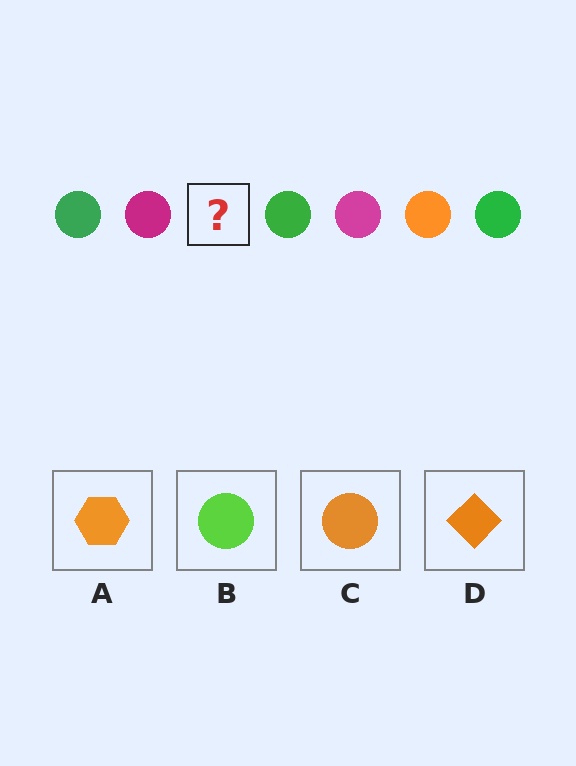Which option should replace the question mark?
Option C.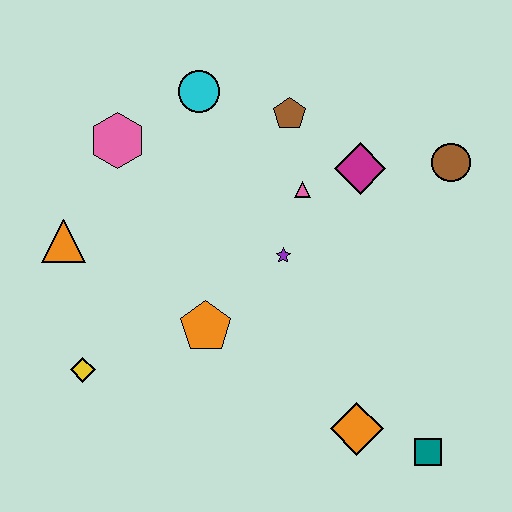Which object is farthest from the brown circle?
The yellow diamond is farthest from the brown circle.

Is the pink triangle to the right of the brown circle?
No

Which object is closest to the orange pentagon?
The purple star is closest to the orange pentagon.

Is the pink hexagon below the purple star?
No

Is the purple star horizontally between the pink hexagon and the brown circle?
Yes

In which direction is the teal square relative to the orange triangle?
The teal square is to the right of the orange triangle.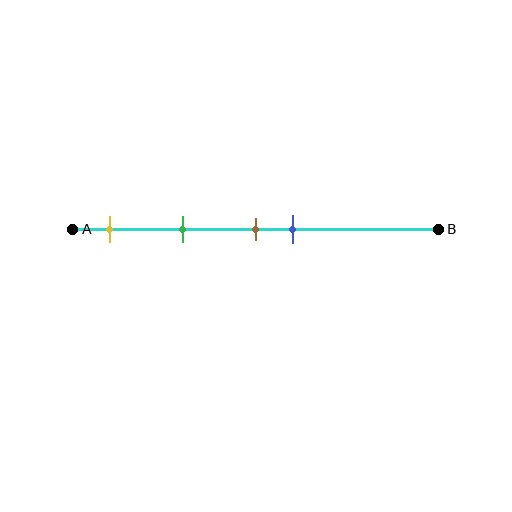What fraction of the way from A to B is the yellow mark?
The yellow mark is approximately 10% (0.1) of the way from A to B.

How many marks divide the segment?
There are 4 marks dividing the segment.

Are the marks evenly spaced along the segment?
No, the marks are not evenly spaced.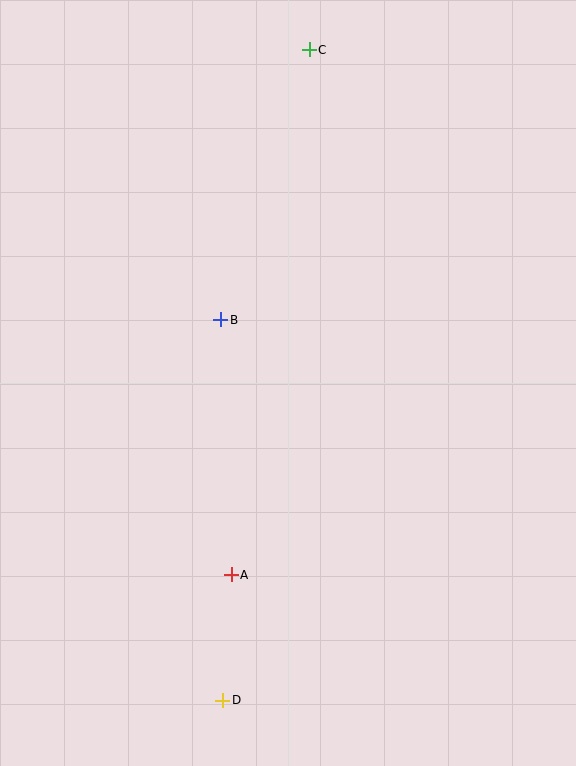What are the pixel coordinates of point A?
Point A is at (231, 575).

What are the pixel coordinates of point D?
Point D is at (223, 700).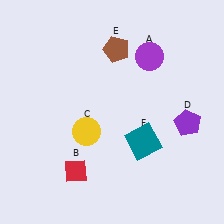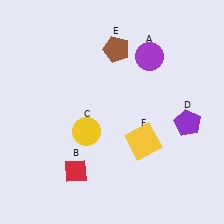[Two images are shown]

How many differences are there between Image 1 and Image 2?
There is 1 difference between the two images.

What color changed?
The square (F) changed from teal in Image 1 to yellow in Image 2.